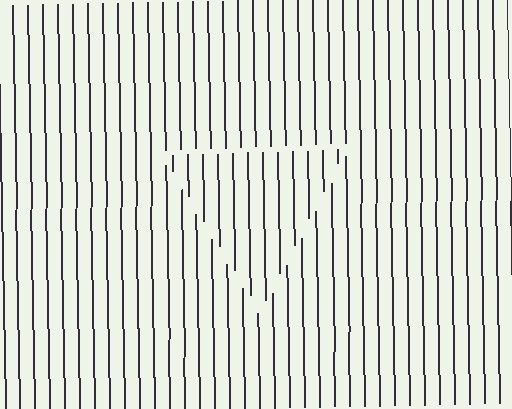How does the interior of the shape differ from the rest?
The interior of the shape contains the same grating, shifted by half a period — the contour is defined by the phase discontinuity where line-ends from the inner and outer gratings abut.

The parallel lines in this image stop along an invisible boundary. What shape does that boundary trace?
An illusory triangle. The interior of the shape contains the same grating, shifted by half a period — the contour is defined by the phase discontinuity where line-ends from the inner and outer gratings abut.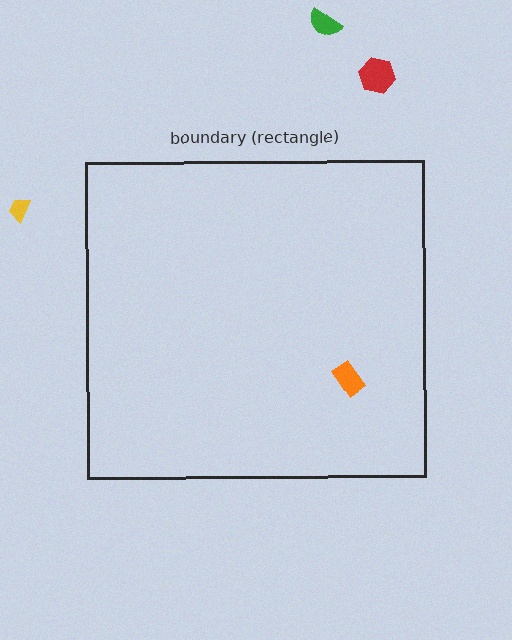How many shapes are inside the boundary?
1 inside, 3 outside.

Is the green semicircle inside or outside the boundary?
Outside.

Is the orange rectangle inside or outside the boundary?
Inside.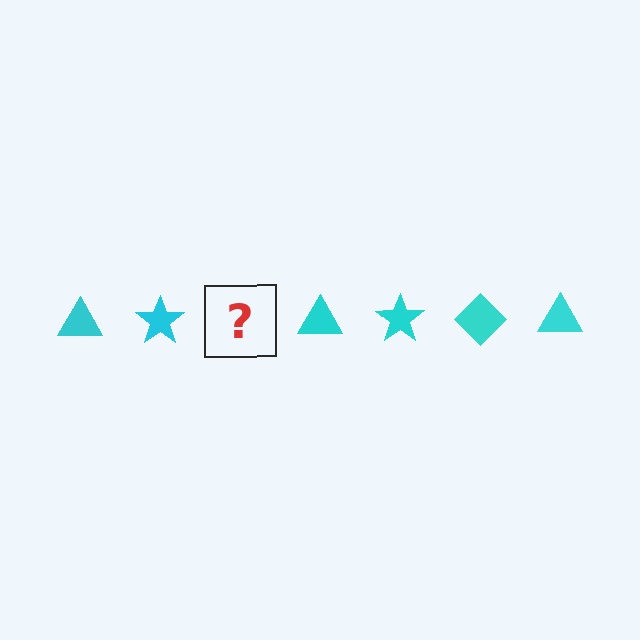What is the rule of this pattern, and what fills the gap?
The rule is that the pattern cycles through triangle, star, diamond shapes in cyan. The gap should be filled with a cyan diamond.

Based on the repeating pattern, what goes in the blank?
The blank should be a cyan diamond.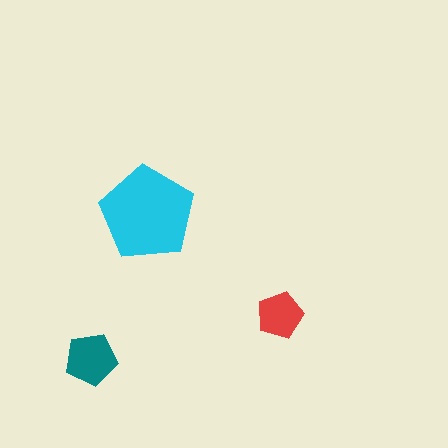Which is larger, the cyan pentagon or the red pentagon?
The cyan one.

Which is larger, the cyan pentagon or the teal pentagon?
The cyan one.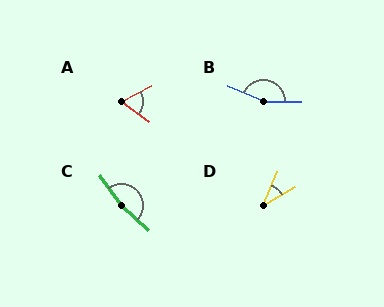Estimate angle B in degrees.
Approximately 156 degrees.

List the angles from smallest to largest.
D (38°), A (63°), B (156°), C (168°).